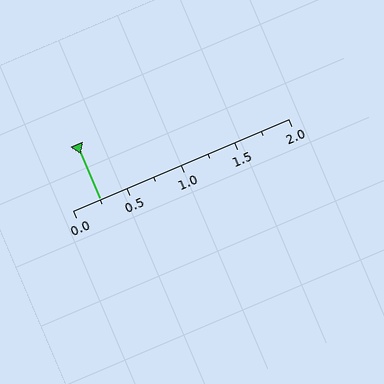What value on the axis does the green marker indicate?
The marker indicates approximately 0.25.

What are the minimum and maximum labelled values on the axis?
The axis runs from 0.0 to 2.0.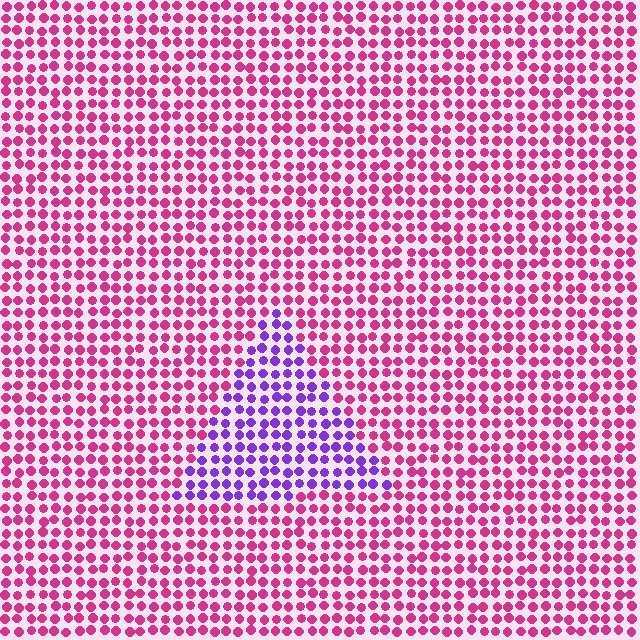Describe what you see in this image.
The image is filled with small magenta elements in a uniform arrangement. A triangle-shaped region is visible where the elements are tinted to a slightly different hue, forming a subtle color boundary.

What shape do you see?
I see a triangle.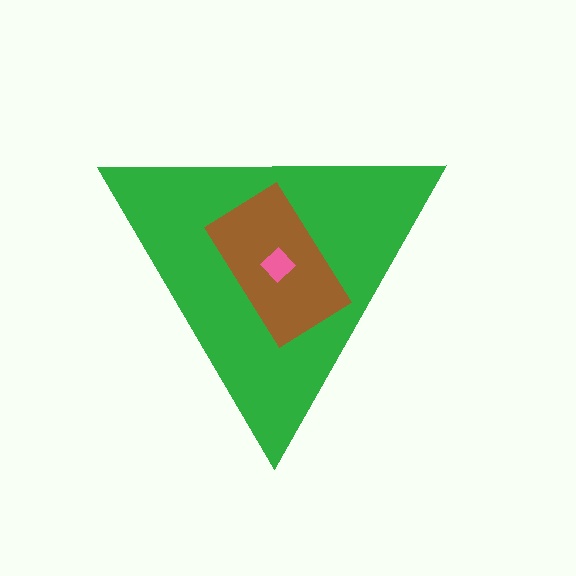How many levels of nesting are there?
3.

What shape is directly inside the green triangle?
The brown rectangle.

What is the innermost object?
The pink diamond.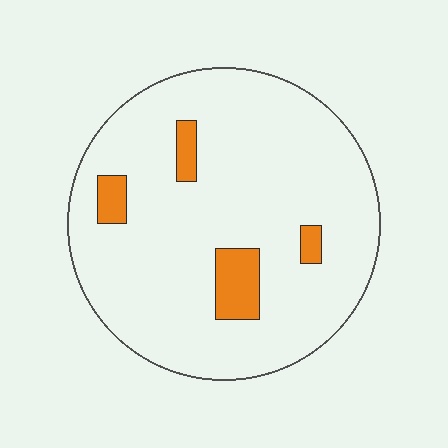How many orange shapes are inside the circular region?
4.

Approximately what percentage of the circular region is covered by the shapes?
Approximately 10%.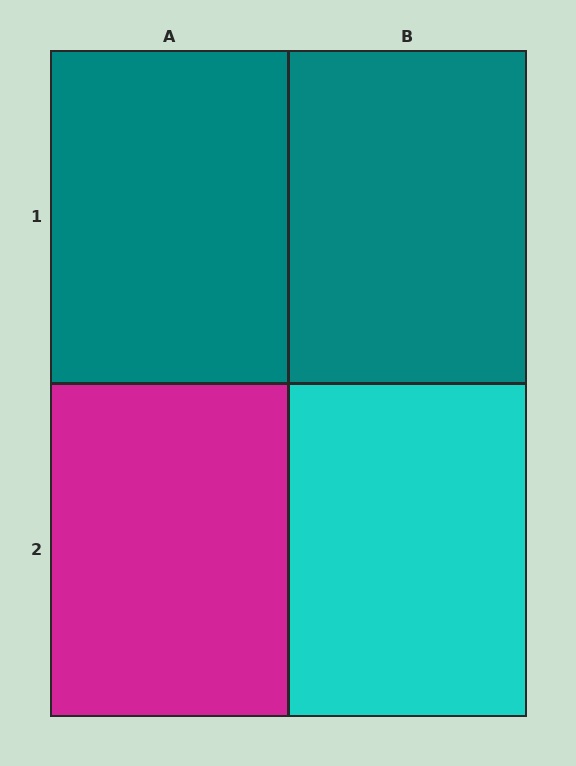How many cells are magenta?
1 cell is magenta.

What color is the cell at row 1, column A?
Teal.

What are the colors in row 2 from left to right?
Magenta, cyan.